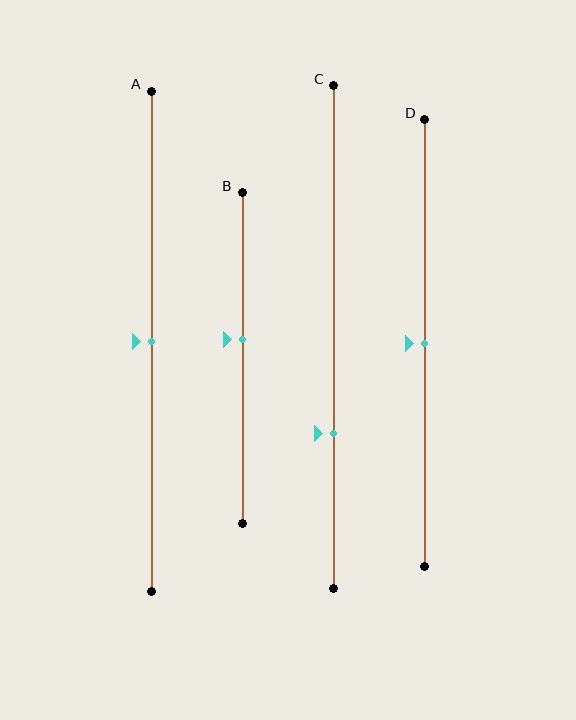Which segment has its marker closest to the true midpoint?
Segment A has its marker closest to the true midpoint.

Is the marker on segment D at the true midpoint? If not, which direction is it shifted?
Yes, the marker on segment D is at the true midpoint.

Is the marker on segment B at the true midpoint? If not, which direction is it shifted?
No, the marker on segment B is shifted upward by about 6% of the segment length.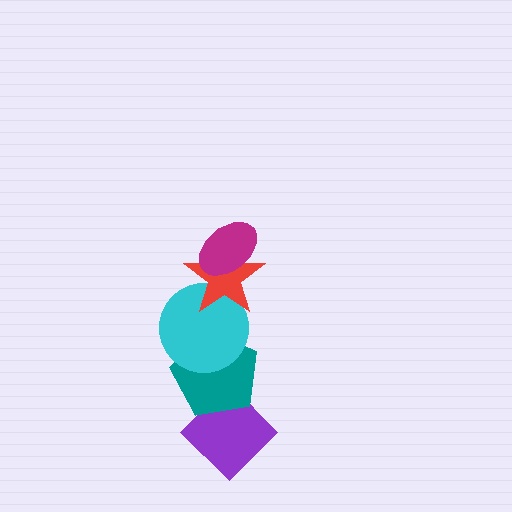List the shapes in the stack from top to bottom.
From top to bottom: the magenta ellipse, the red star, the cyan circle, the teal pentagon, the purple diamond.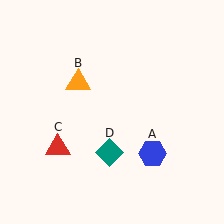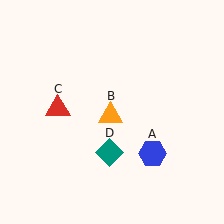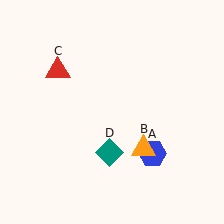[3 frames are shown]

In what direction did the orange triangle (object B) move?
The orange triangle (object B) moved down and to the right.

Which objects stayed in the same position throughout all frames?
Blue hexagon (object A) and teal diamond (object D) remained stationary.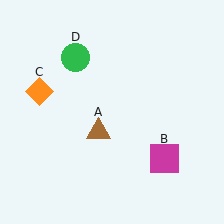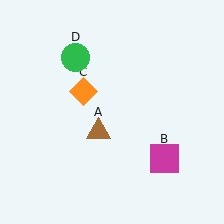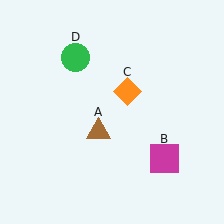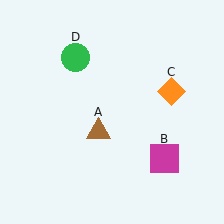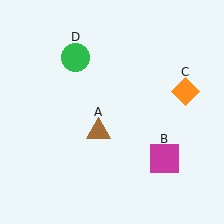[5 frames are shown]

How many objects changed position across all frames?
1 object changed position: orange diamond (object C).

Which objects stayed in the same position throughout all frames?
Brown triangle (object A) and magenta square (object B) and green circle (object D) remained stationary.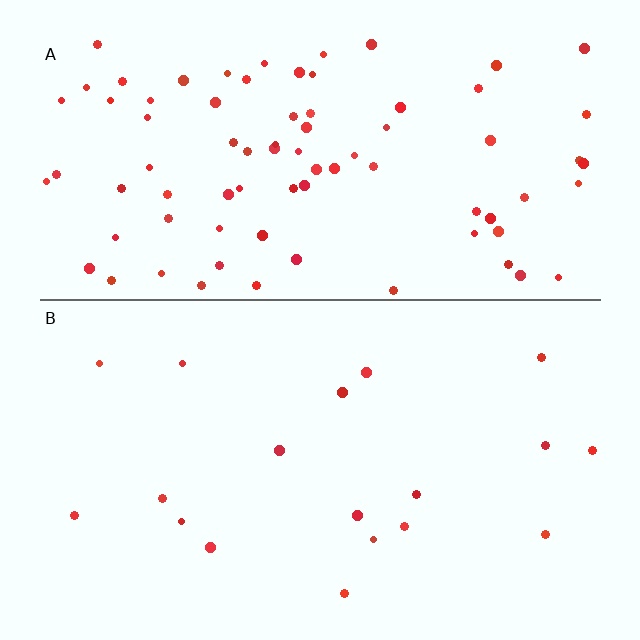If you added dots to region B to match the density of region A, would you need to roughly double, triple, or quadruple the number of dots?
Approximately quadruple.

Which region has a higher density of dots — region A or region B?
A (the top).